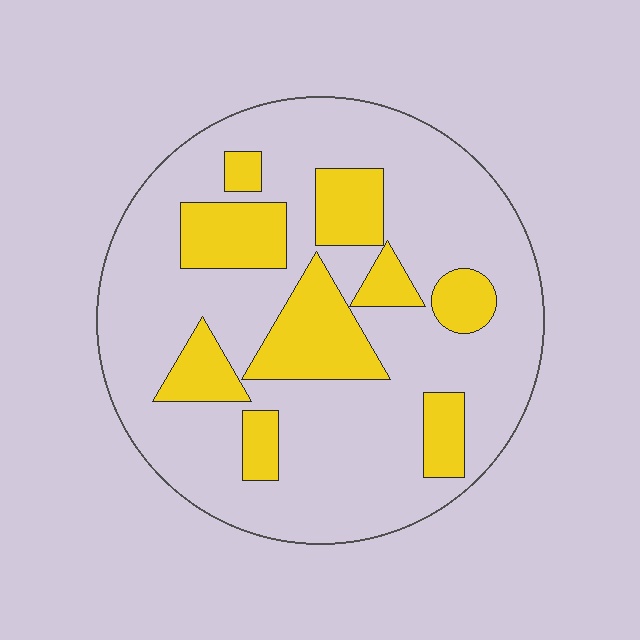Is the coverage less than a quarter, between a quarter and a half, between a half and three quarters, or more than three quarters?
Between a quarter and a half.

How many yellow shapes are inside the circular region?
9.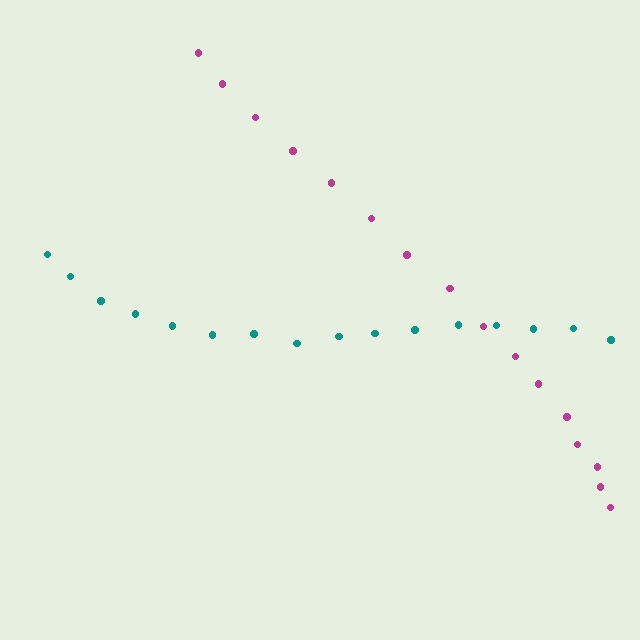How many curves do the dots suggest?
There are 2 distinct paths.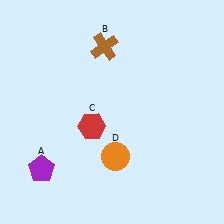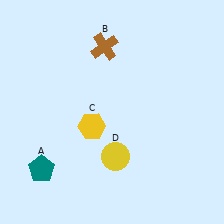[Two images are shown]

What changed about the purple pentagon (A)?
In Image 1, A is purple. In Image 2, it changed to teal.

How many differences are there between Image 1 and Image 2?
There are 3 differences between the two images.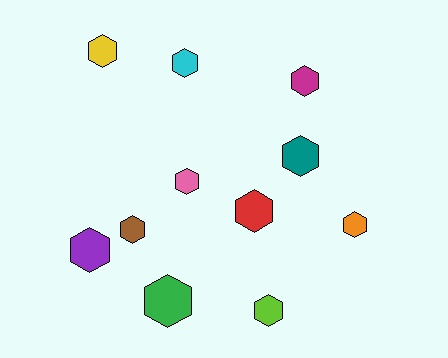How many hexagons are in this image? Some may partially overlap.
There are 11 hexagons.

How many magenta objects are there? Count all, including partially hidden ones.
There is 1 magenta object.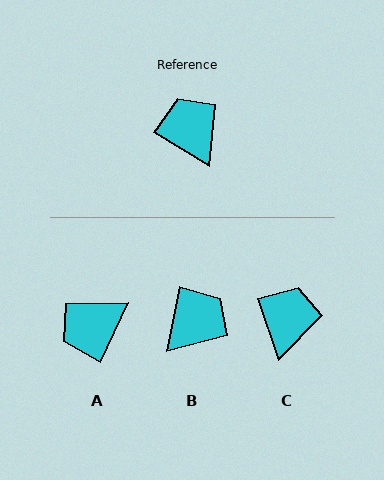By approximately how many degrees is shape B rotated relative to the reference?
Approximately 70 degrees clockwise.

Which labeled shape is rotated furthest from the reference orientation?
A, about 96 degrees away.